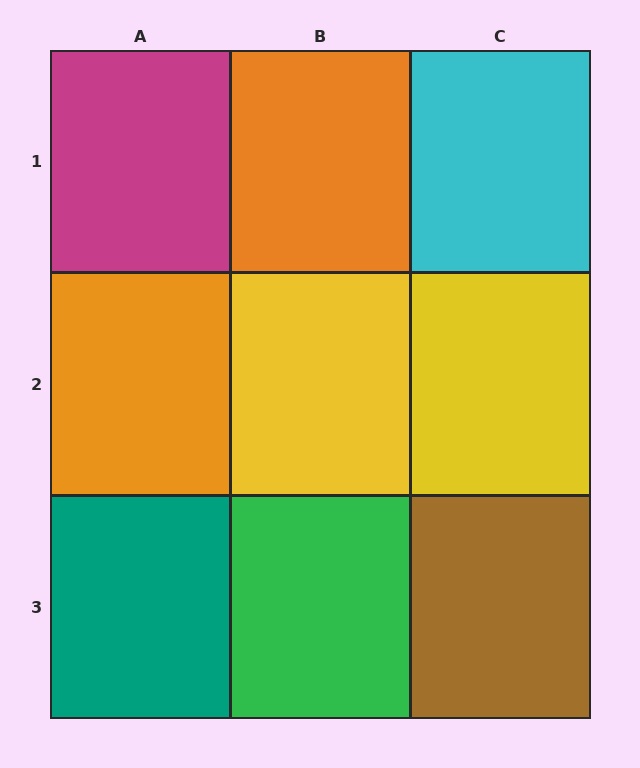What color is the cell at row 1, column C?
Cyan.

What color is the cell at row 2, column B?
Yellow.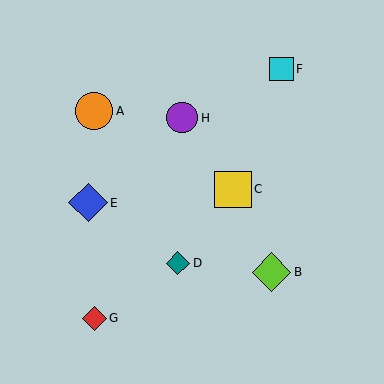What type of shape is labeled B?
Shape B is a lime diamond.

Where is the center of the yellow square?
The center of the yellow square is at (233, 189).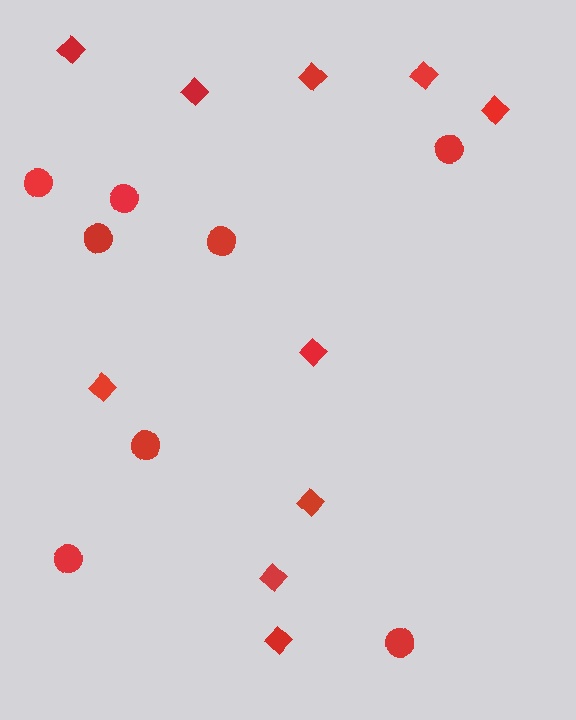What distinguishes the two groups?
There are 2 groups: one group of circles (8) and one group of diamonds (10).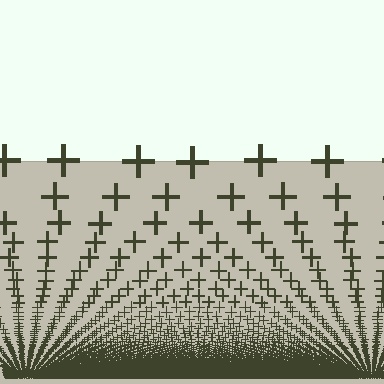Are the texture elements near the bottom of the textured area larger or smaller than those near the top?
Smaller. The gradient is inverted — elements near the bottom are smaller and denser.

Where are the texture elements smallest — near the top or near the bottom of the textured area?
Near the bottom.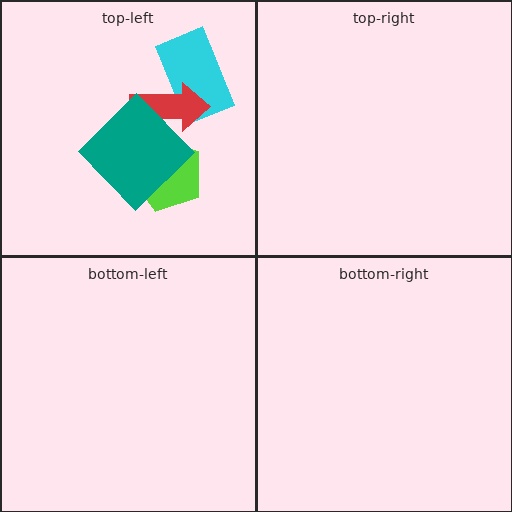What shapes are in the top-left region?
The cyan rectangle, the lime pentagon, the red arrow, the teal diamond.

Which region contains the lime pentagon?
The top-left region.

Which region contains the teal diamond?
The top-left region.